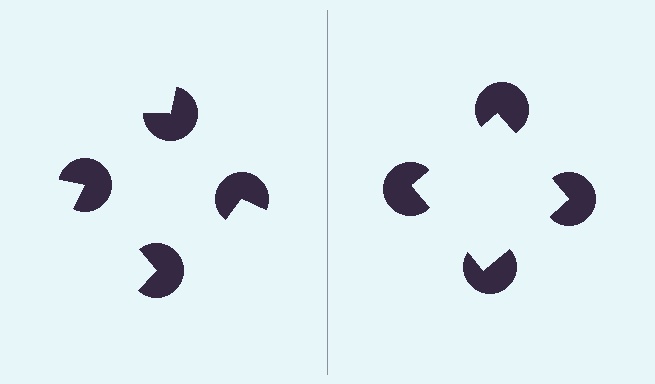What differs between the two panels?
The pac-man discs are positioned identically on both sides; only the wedge orientations differ. On the right they align to a square; on the left they are misaligned.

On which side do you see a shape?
An illusory square appears on the right side. On the left side the wedge cuts are rotated, so no coherent shape forms.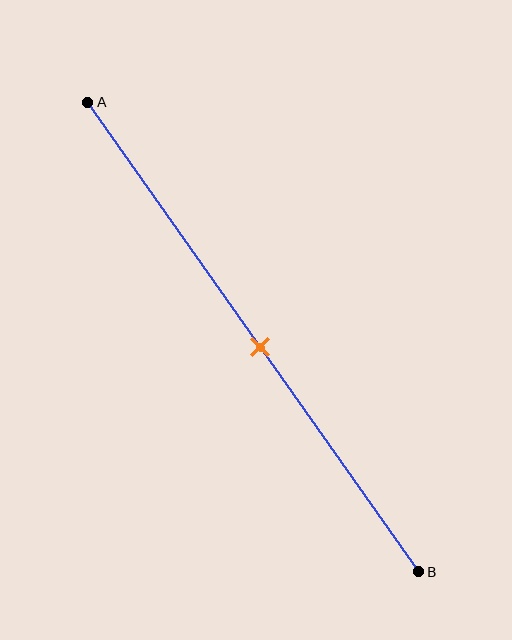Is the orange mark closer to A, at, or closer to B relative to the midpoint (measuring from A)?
The orange mark is approximately at the midpoint of segment AB.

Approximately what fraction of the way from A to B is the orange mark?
The orange mark is approximately 50% of the way from A to B.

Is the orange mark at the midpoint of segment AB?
Yes, the mark is approximately at the midpoint.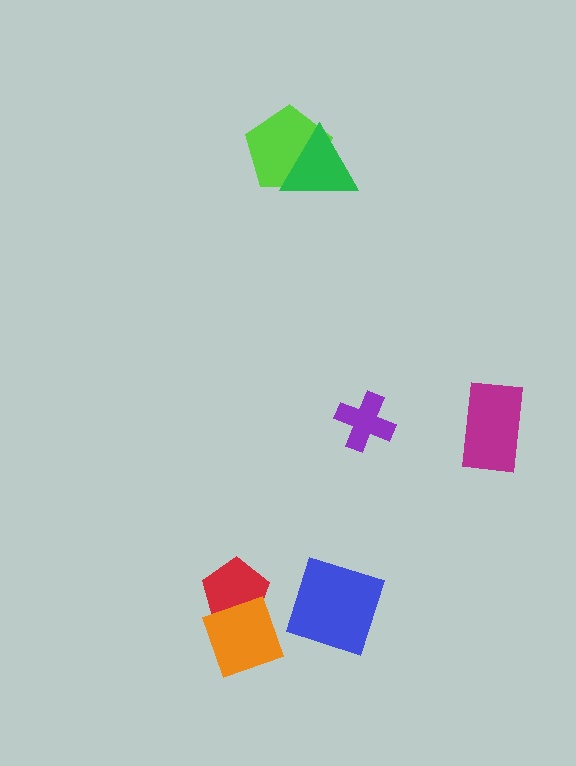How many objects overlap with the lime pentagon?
1 object overlaps with the lime pentagon.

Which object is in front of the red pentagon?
The orange diamond is in front of the red pentagon.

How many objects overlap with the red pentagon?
1 object overlaps with the red pentagon.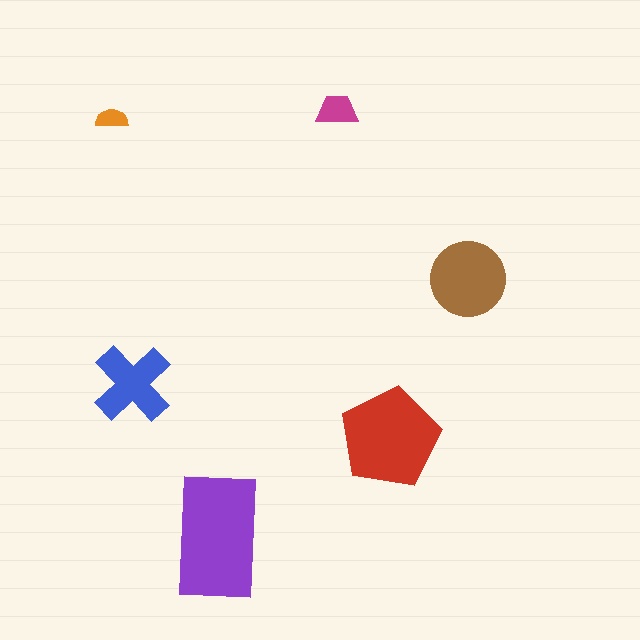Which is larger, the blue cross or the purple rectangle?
The purple rectangle.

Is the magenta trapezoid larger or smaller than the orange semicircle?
Larger.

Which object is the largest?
The purple rectangle.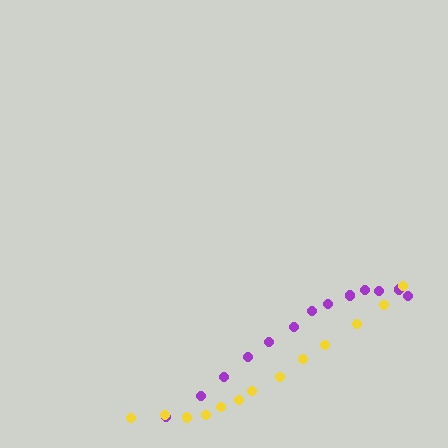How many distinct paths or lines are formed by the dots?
There are 2 distinct paths.